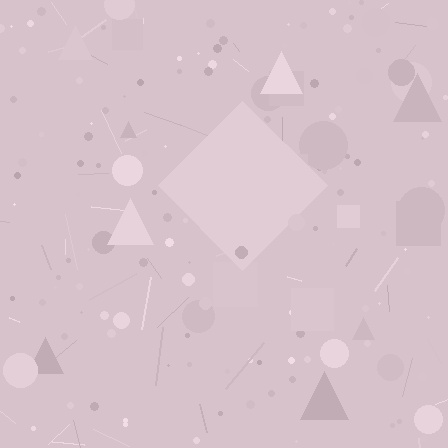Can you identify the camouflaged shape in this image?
The camouflaged shape is a diamond.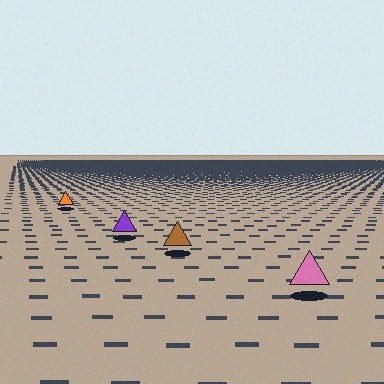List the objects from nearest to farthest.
From nearest to farthest: the pink triangle, the brown triangle, the purple triangle, the orange triangle.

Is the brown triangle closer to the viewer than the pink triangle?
No. The pink triangle is closer — you can tell from the texture gradient: the ground texture is coarser near it.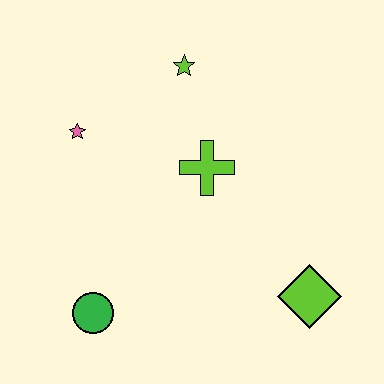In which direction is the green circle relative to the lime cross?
The green circle is below the lime cross.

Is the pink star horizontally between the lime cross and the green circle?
No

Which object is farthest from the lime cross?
The green circle is farthest from the lime cross.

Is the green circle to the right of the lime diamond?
No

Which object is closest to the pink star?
The lime star is closest to the pink star.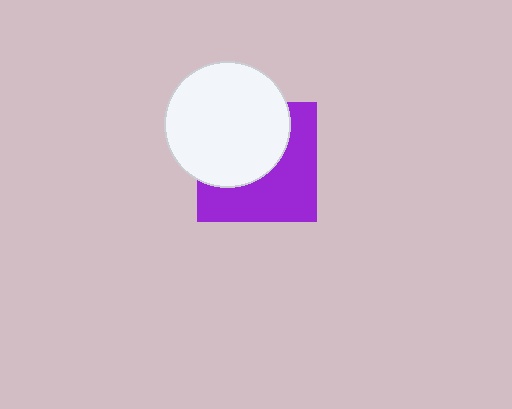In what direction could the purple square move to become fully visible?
The purple square could move toward the lower-right. That would shift it out from behind the white circle entirely.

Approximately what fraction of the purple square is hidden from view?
Roughly 49% of the purple square is hidden behind the white circle.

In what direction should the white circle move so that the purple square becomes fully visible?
The white circle should move toward the upper-left. That is the shortest direction to clear the overlap and leave the purple square fully visible.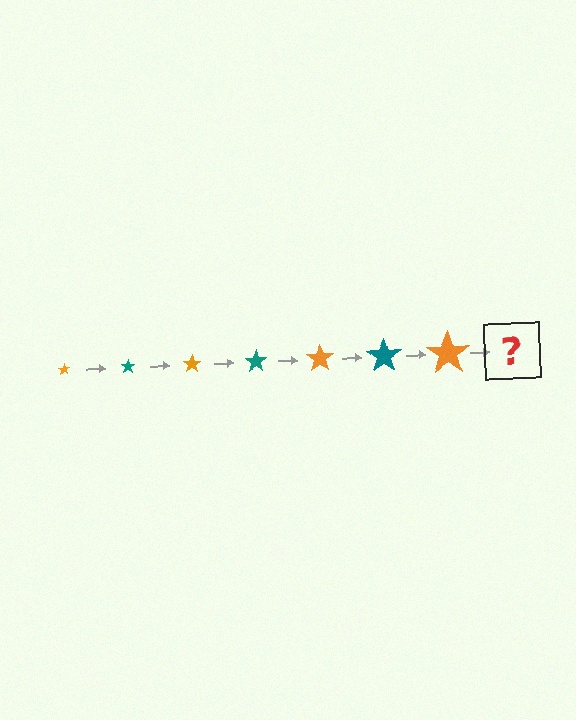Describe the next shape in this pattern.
It should be a teal star, larger than the previous one.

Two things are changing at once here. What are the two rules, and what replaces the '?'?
The two rules are that the star grows larger each step and the color cycles through orange and teal. The '?' should be a teal star, larger than the previous one.